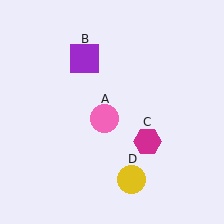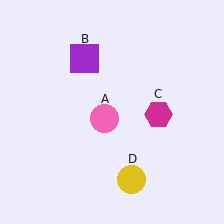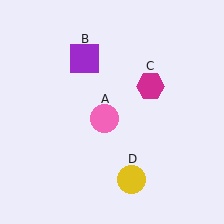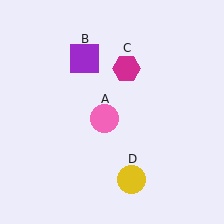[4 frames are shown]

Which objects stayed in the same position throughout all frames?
Pink circle (object A) and purple square (object B) and yellow circle (object D) remained stationary.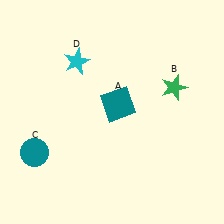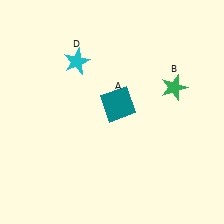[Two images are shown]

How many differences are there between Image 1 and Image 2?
There is 1 difference between the two images.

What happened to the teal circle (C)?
The teal circle (C) was removed in Image 2. It was in the bottom-left area of Image 1.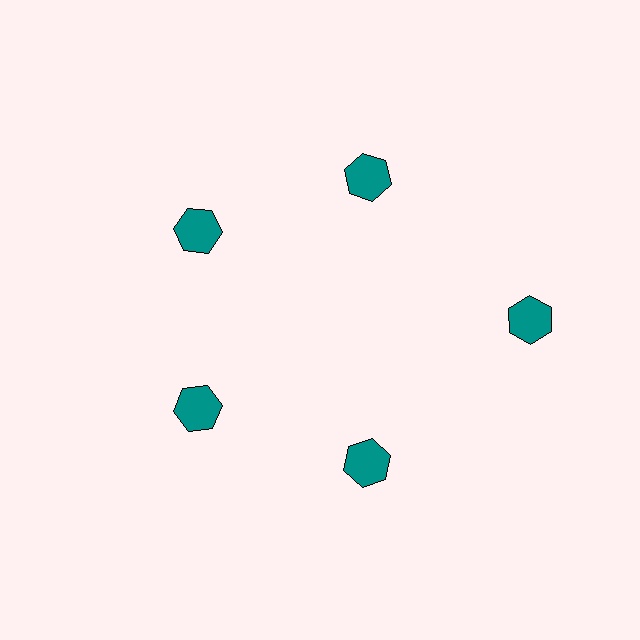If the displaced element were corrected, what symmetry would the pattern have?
It would have 5-fold rotational symmetry — the pattern would map onto itself every 72 degrees.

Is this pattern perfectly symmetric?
No. The 5 teal hexagons are arranged in a ring, but one element near the 3 o'clock position is pushed outward from the center, breaking the 5-fold rotational symmetry.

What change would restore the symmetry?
The symmetry would be restored by moving it inward, back onto the ring so that all 5 hexagons sit at equal angles and equal distance from the center.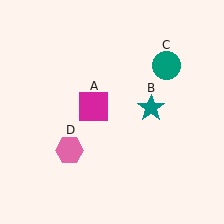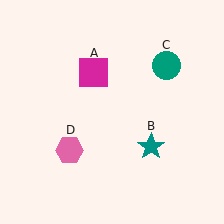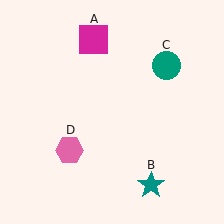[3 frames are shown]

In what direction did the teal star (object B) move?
The teal star (object B) moved down.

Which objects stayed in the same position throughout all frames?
Teal circle (object C) and pink hexagon (object D) remained stationary.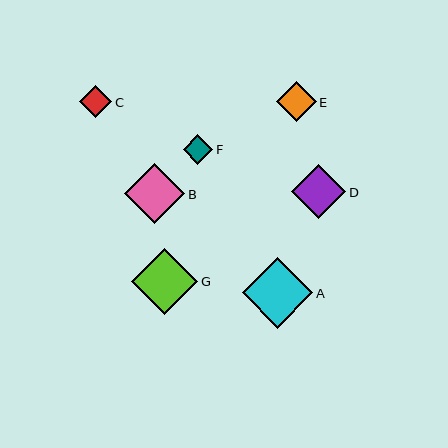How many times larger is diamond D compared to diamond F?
Diamond D is approximately 1.8 times the size of diamond F.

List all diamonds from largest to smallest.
From largest to smallest: A, G, B, D, E, C, F.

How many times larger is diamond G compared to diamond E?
Diamond G is approximately 1.7 times the size of diamond E.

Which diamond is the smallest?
Diamond F is the smallest with a size of approximately 30 pixels.